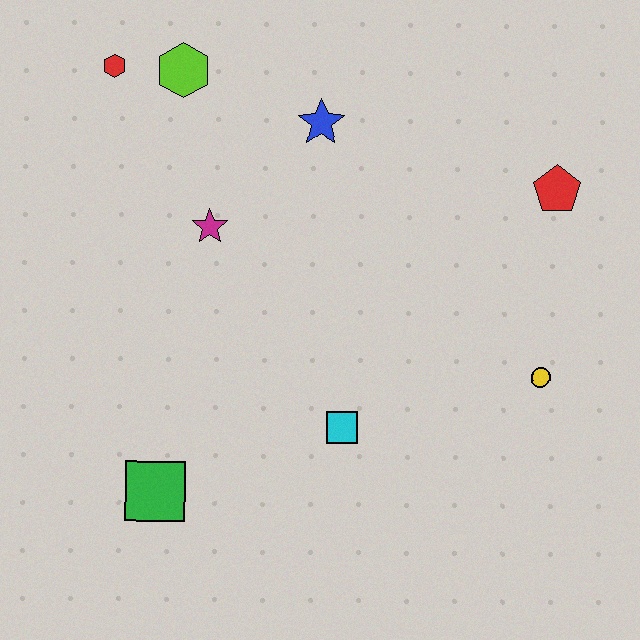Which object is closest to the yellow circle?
The red pentagon is closest to the yellow circle.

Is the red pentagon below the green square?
No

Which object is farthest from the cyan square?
The red hexagon is farthest from the cyan square.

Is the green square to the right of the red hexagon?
Yes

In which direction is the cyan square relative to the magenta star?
The cyan square is below the magenta star.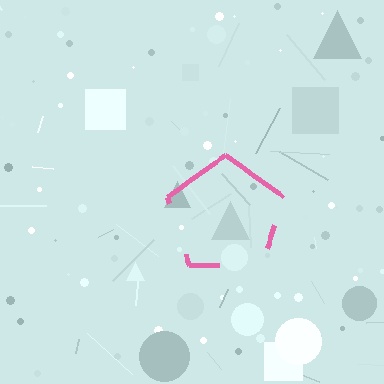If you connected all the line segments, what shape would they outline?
They would outline a pentagon.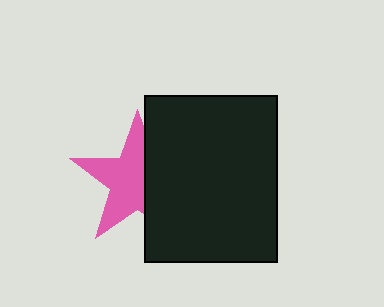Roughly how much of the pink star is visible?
About half of it is visible (roughly 59%).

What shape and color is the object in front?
The object in front is a black rectangle.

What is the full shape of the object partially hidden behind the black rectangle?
The partially hidden object is a pink star.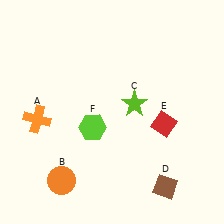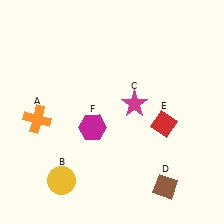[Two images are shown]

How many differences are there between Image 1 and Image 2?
There are 3 differences between the two images.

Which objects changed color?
B changed from orange to yellow. C changed from lime to magenta. F changed from lime to magenta.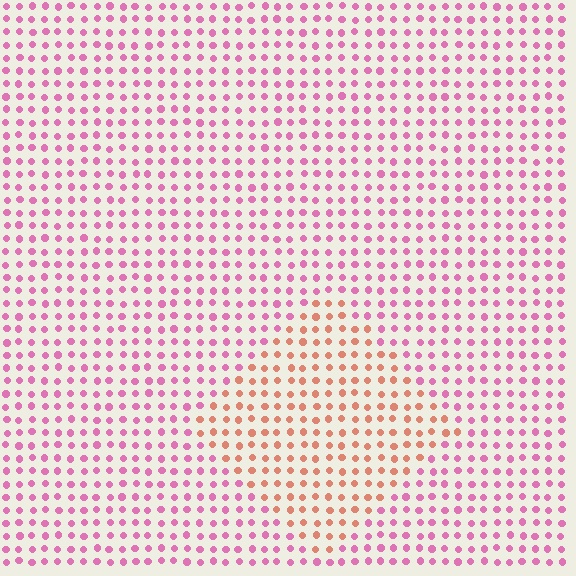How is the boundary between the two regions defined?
The boundary is defined purely by a slight shift in hue (about 47 degrees). Spacing, size, and orientation are identical on both sides.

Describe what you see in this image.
The image is filled with small pink elements in a uniform arrangement. A diamond-shaped region is visible where the elements are tinted to a slightly different hue, forming a subtle color boundary.